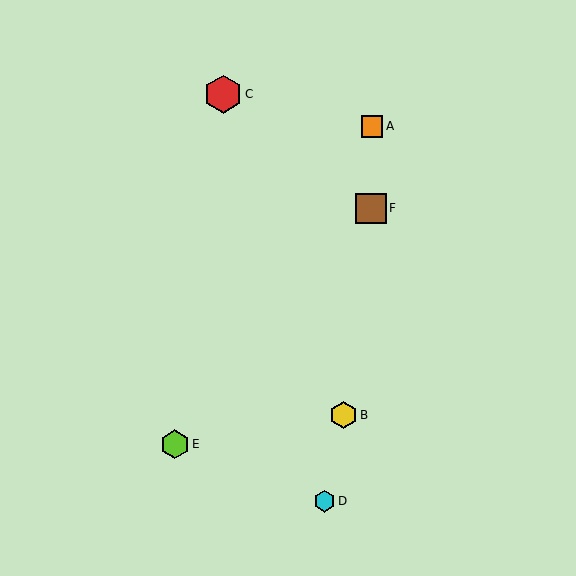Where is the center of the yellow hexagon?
The center of the yellow hexagon is at (343, 415).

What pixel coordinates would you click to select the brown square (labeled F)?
Click at (371, 208) to select the brown square F.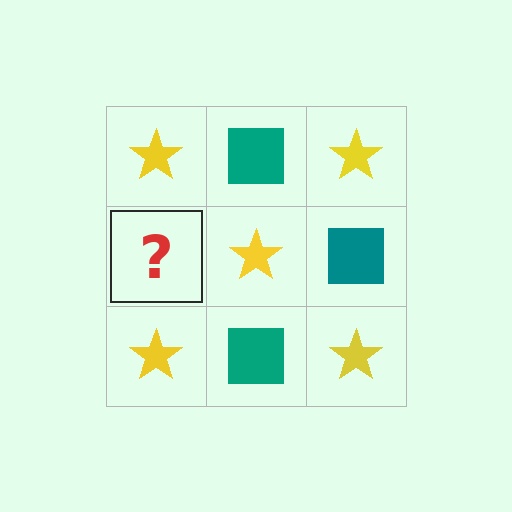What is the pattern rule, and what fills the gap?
The rule is that it alternates yellow star and teal square in a checkerboard pattern. The gap should be filled with a teal square.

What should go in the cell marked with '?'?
The missing cell should contain a teal square.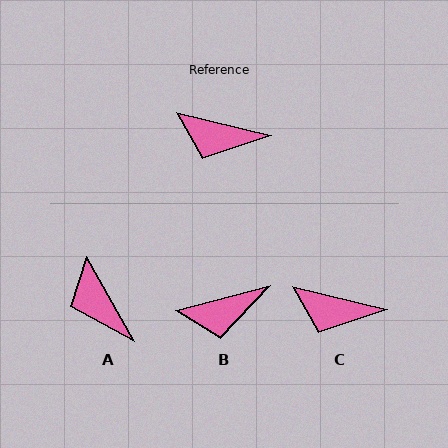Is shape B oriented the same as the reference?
No, it is off by about 28 degrees.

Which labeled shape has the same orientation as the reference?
C.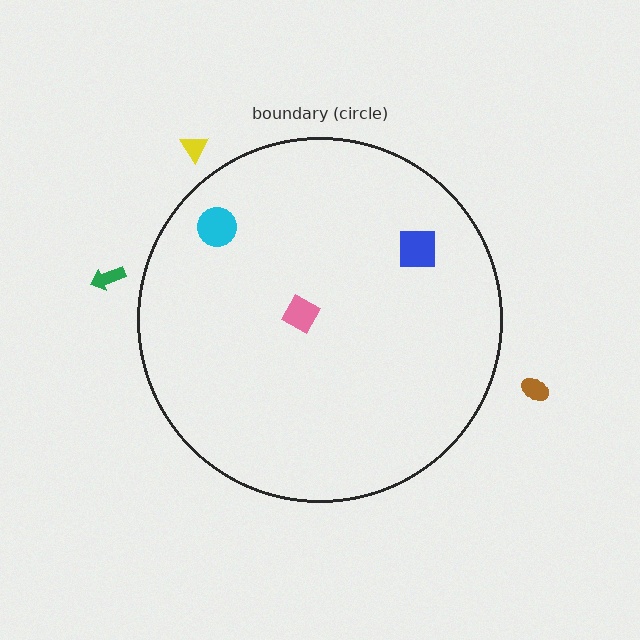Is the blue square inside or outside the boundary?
Inside.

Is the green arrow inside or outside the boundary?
Outside.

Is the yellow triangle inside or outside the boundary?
Outside.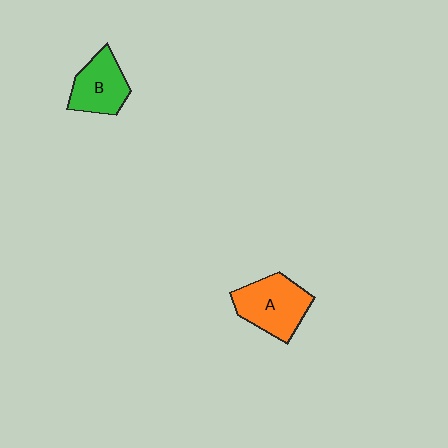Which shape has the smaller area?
Shape B (green).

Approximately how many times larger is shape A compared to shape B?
Approximately 1.3 times.